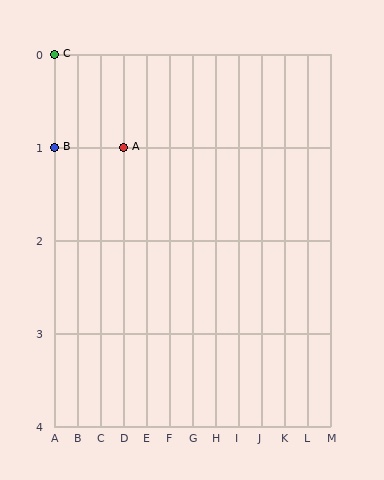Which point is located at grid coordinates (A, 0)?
Point C is at (A, 0).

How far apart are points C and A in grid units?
Points C and A are 3 columns and 1 row apart (about 3.2 grid units diagonally).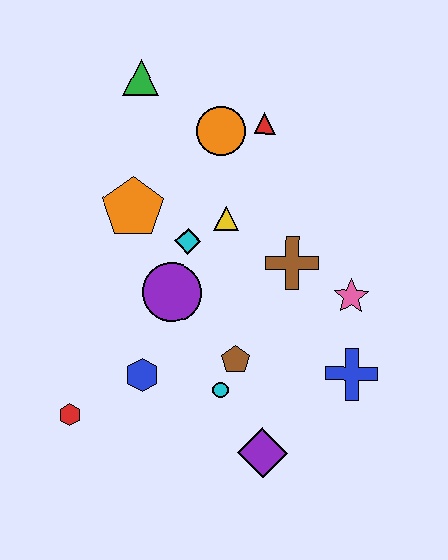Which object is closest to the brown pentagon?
The cyan circle is closest to the brown pentagon.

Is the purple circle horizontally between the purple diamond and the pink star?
No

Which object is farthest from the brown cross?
The red hexagon is farthest from the brown cross.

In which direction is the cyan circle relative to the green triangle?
The cyan circle is below the green triangle.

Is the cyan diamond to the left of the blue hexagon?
No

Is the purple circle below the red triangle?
Yes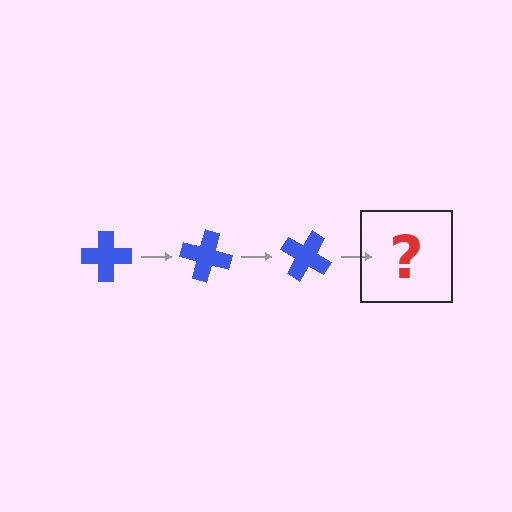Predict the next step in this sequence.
The next step is a blue cross rotated 45 degrees.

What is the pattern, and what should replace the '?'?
The pattern is that the cross rotates 15 degrees each step. The '?' should be a blue cross rotated 45 degrees.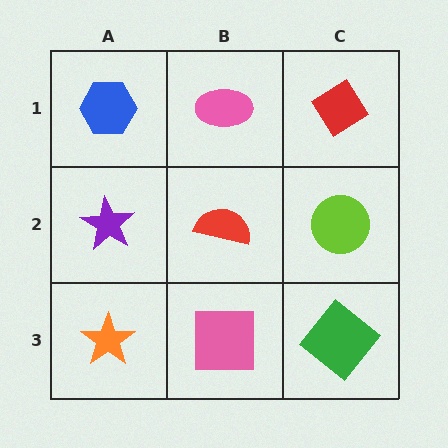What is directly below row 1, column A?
A purple star.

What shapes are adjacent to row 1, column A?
A purple star (row 2, column A), a pink ellipse (row 1, column B).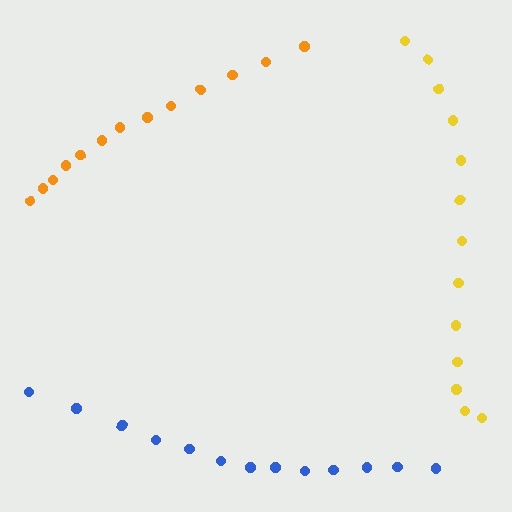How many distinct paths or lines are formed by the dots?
There are 3 distinct paths.